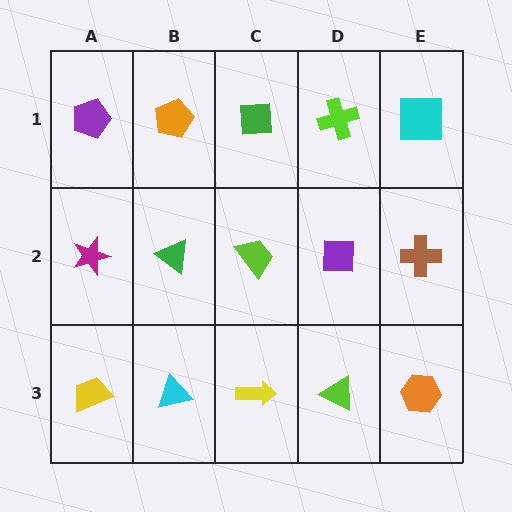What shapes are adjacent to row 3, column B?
A green triangle (row 2, column B), a yellow trapezoid (row 3, column A), a yellow arrow (row 3, column C).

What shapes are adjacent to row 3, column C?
A lime trapezoid (row 2, column C), a cyan triangle (row 3, column B), a lime triangle (row 3, column D).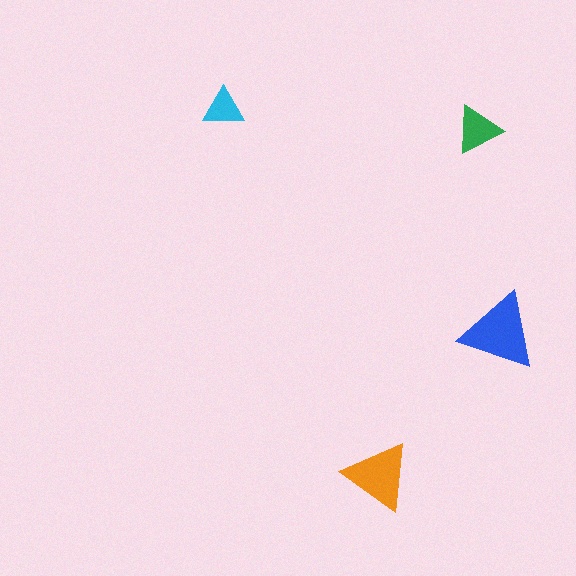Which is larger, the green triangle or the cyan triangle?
The green one.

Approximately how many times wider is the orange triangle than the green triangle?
About 1.5 times wider.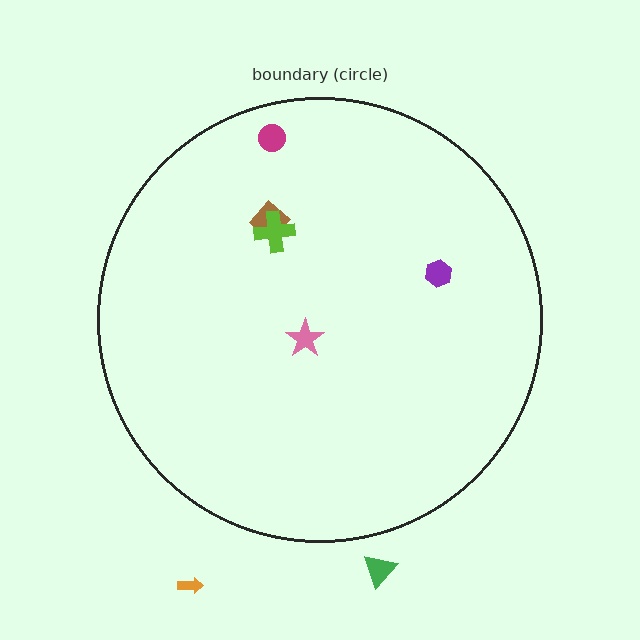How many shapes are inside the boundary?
5 inside, 2 outside.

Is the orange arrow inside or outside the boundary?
Outside.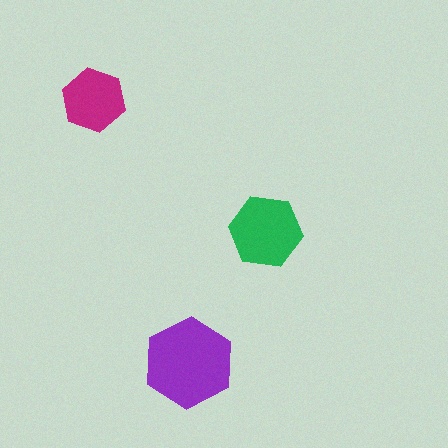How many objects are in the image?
There are 3 objects in the image.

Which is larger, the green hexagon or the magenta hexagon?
The green one.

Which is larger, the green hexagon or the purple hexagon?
The purple one.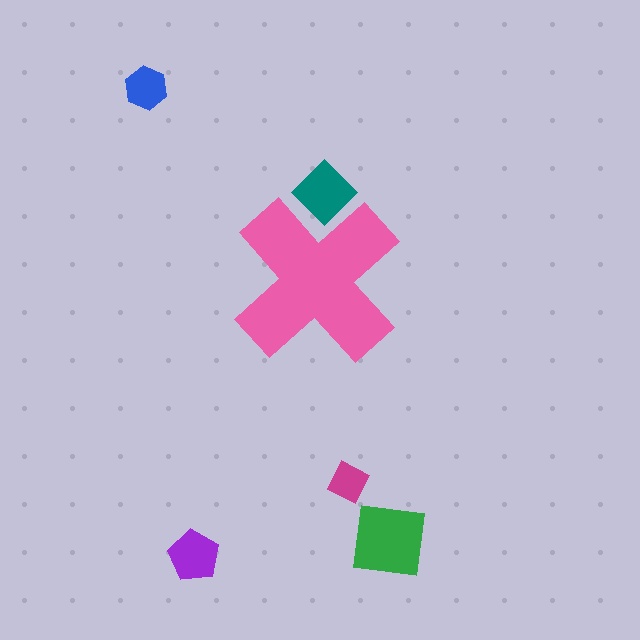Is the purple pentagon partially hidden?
No, the purple pentagon is fully visible.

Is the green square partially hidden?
No, the green square is fully visible.